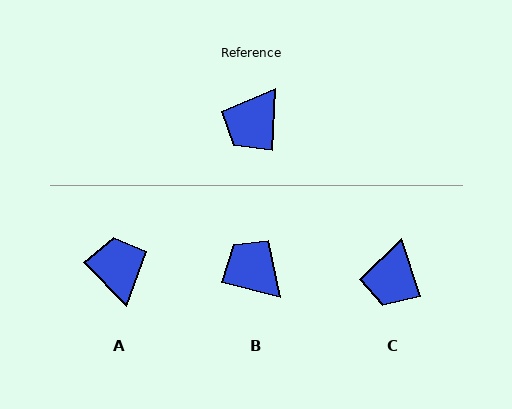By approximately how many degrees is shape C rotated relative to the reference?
Approximately 21 degrees counter-clockwise.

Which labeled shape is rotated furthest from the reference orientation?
A, about 132 degrees away.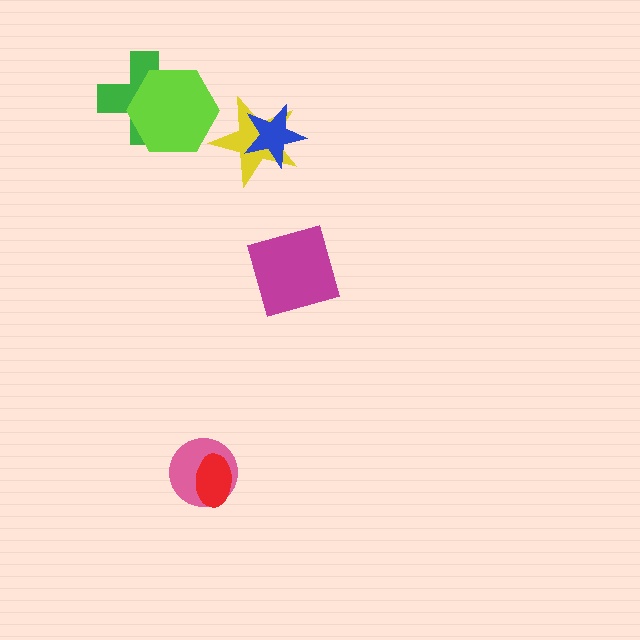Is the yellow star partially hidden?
Yes, it is partially covered by another shape.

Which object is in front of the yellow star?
The blue star is in front of the yellow star.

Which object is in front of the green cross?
The lime hexagon is in front of the green cross.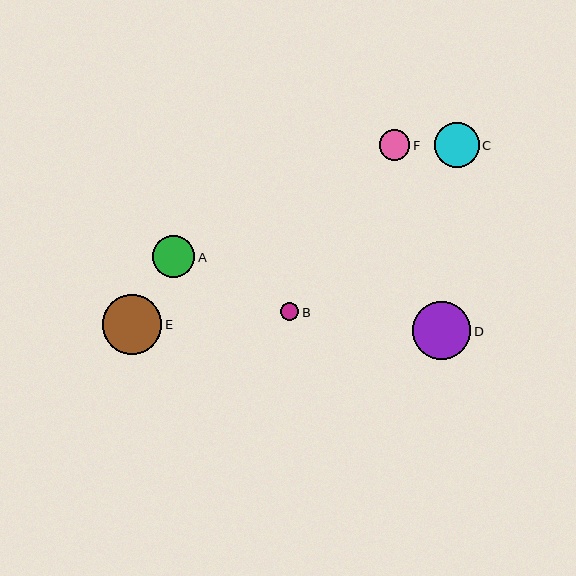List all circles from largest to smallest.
From largest to smallest: E, D, C, A, F, B.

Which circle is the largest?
Circle E is the largest with a size of approximately 59 pixels.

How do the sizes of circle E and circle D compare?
Circle E and circle D are approximately the same size.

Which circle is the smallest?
Circle B is the smallest with a size of approximately 19 pixels.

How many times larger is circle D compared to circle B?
Circle D is approximately 3.1 times the size of circle B.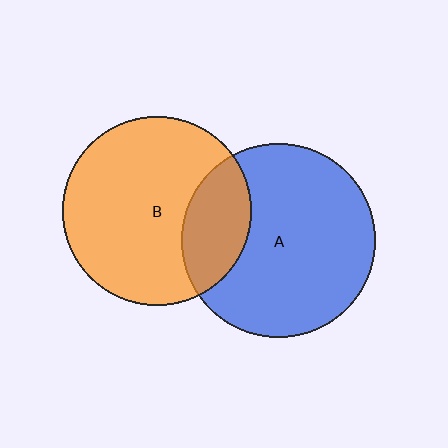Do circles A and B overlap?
Yes.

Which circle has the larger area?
Circle A (blue).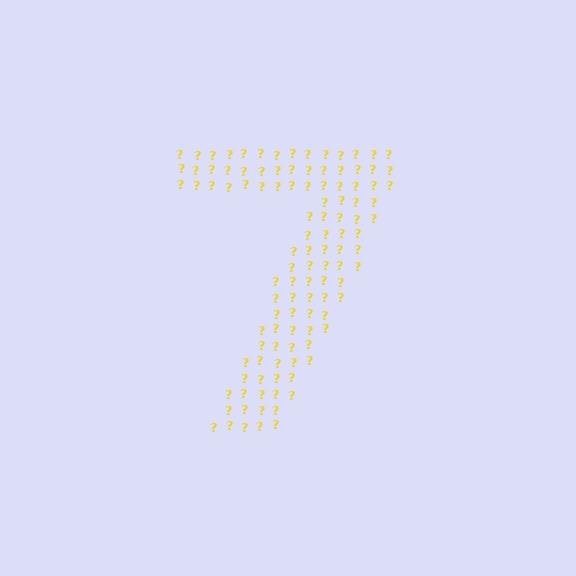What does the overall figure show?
The overall figure shows the digit 7.